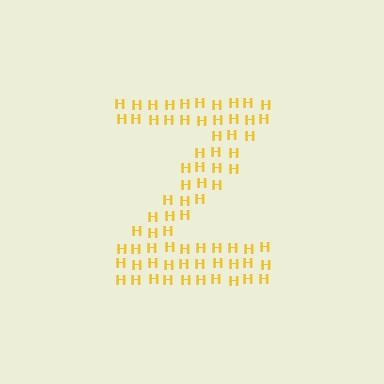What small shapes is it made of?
It is made of small letter H's.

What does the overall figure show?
The overall figure shows the letter Z.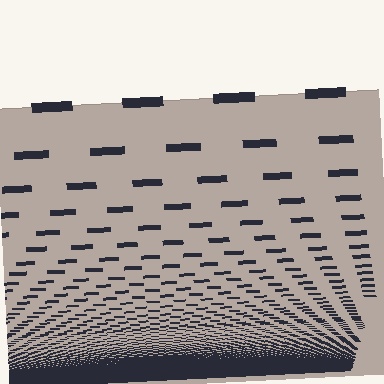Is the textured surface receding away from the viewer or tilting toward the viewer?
The surface appears to tilt toward the viewer. Texture elements get larger and sparser toward the top.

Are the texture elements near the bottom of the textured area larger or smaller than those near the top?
Smaller. The gradient is inverted — elements near the bottom are smaller and denser.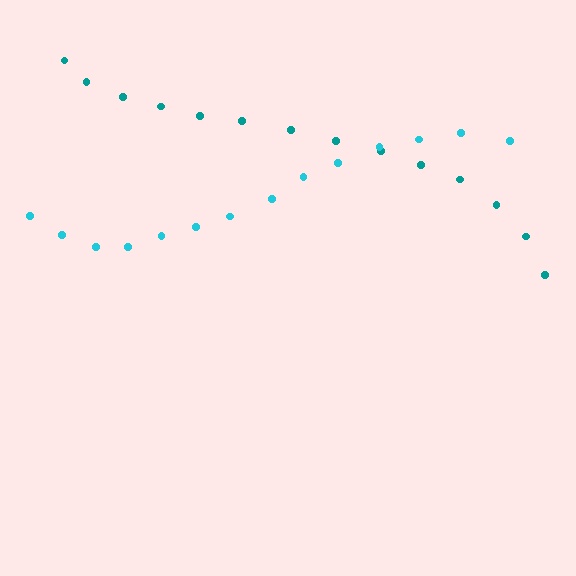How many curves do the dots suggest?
There are 2 distinct paths.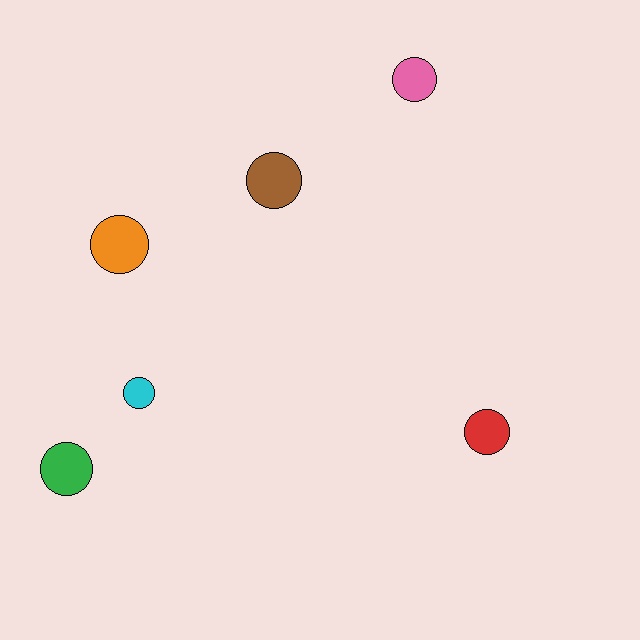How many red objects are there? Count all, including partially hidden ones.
There is 1 red object.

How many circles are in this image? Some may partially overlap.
There are 6 circles.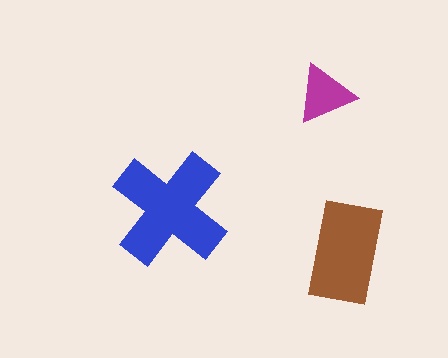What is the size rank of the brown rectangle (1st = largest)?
2nd.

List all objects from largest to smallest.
The blue cross, the brown rectangle, the magenta triangle.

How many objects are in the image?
There are 3 objects in the image.